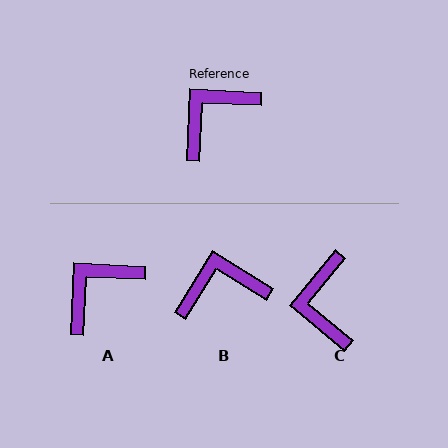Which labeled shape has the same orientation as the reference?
A.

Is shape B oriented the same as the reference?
No, it is off by about 29 degrees.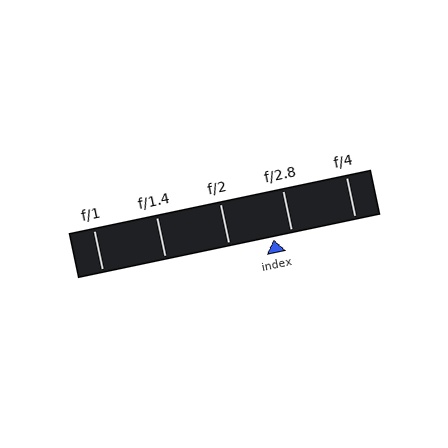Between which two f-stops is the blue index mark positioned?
The index mark is between f/2 and f/2.8.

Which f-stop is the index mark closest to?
The index mark is closest to f/2.8.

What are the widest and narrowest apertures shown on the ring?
The widest aperture shown is f/1 and the narrowest is f/4.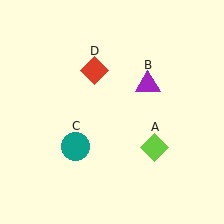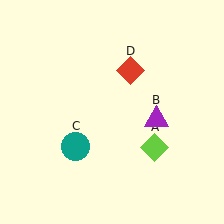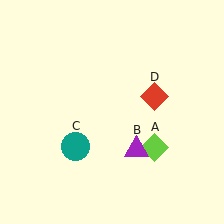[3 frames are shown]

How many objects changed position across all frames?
2 objects changed position: purple triangle (object B), red diamond (object D).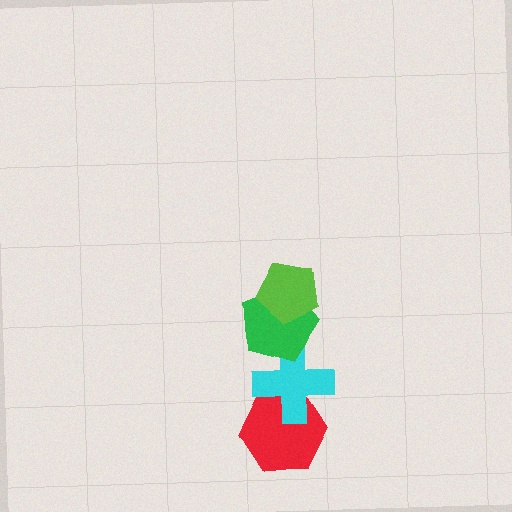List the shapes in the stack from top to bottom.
From top to bottom: the lime pentagon, the green pentagon, the cyan cross, the red hexagon.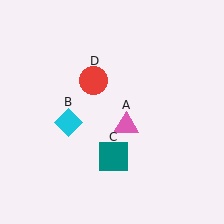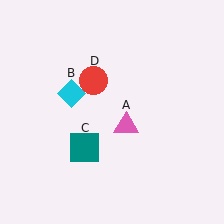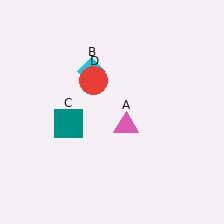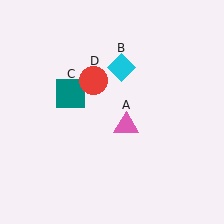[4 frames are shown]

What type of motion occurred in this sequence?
The cyan diamond (object B), teal square (object C) rotated clockwise around the center of the scene.